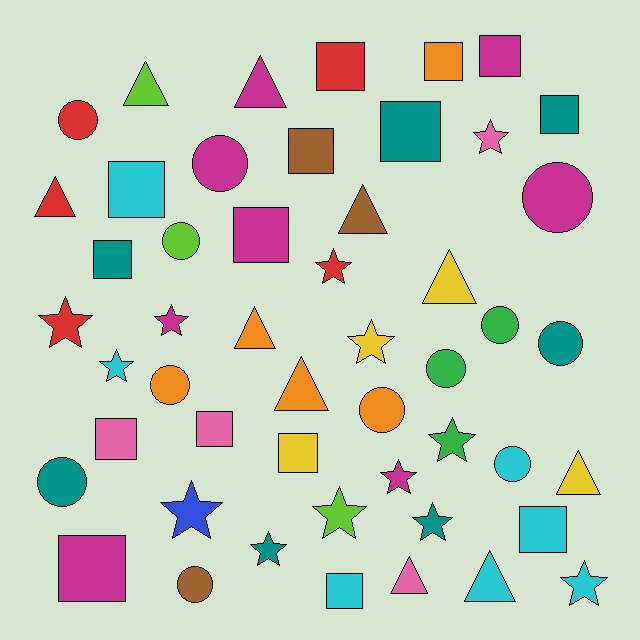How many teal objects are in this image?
There are 7 teal objects.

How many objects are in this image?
There are 50 objects.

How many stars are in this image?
There are 13 stars.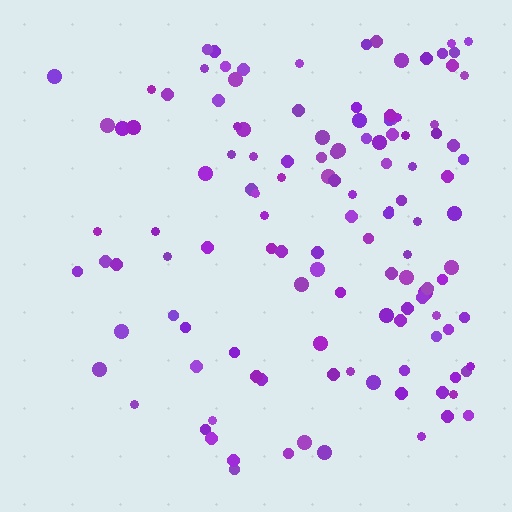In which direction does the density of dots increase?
From left to right, with the right side densest.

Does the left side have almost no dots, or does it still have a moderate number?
Still a moderate number, just noticeably fewer than the right.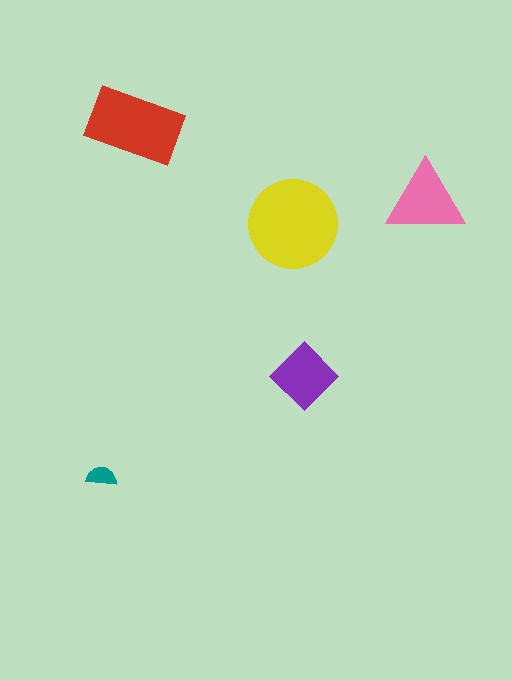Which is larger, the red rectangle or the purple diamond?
The red rectangle.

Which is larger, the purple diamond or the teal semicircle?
The purple diamond.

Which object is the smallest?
The teal semicircle.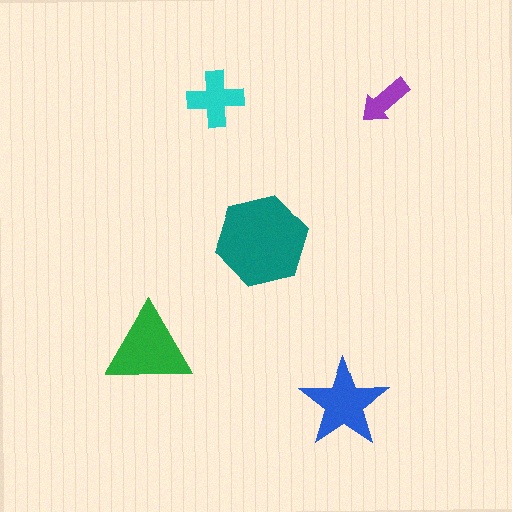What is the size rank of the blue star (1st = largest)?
3rd.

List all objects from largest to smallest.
The teal hexagon, the green triangle, the blue star, the cyan cross, the purple arrow.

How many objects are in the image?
There are 5 objects in the image.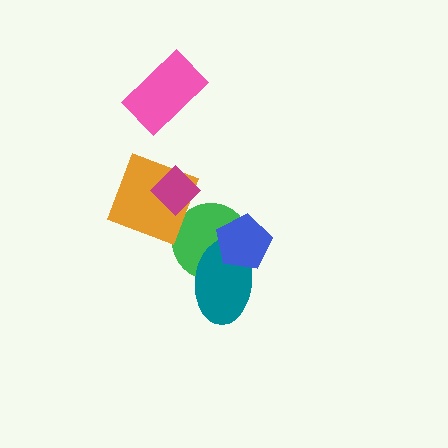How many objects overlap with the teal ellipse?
2 objects overlap with the teal ellipse.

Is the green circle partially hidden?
Yes, it is partially covered by another shape.